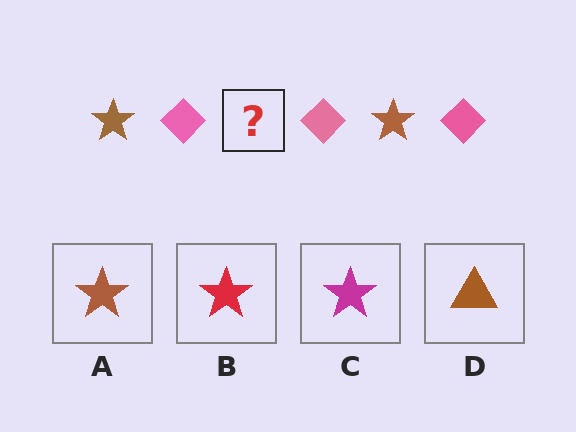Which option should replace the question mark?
Option A.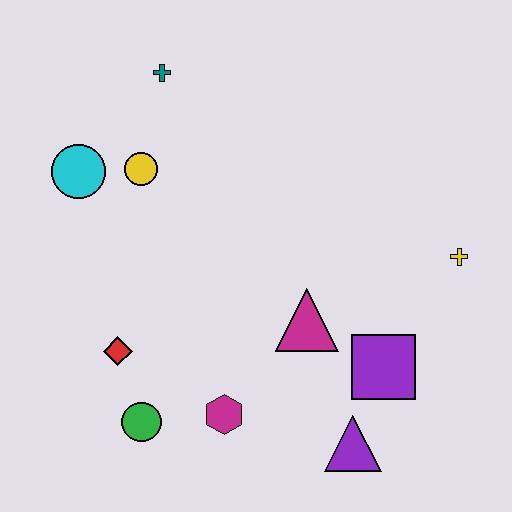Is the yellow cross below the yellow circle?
Yes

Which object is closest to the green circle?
The red diamond is closest to the green circle.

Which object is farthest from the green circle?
The yellow cross is farthest from the green circle.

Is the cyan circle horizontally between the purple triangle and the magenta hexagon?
No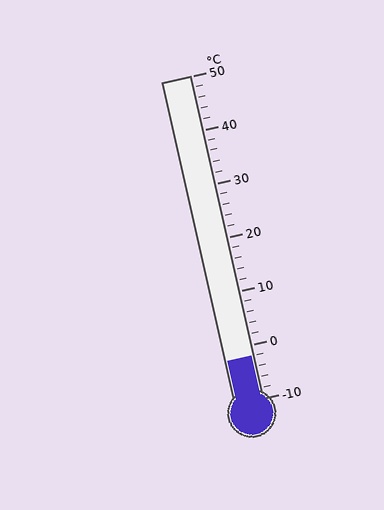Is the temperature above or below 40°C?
The temperature is below 40°C.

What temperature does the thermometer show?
The thermometer shows approximately -2°C.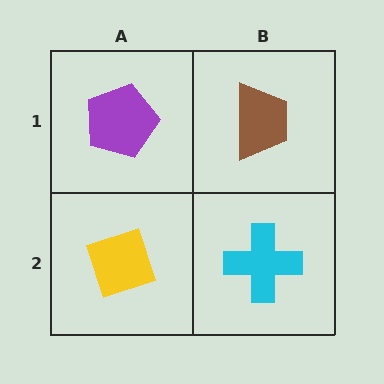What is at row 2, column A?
A yellow diamond.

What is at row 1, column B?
A brown trapezoid.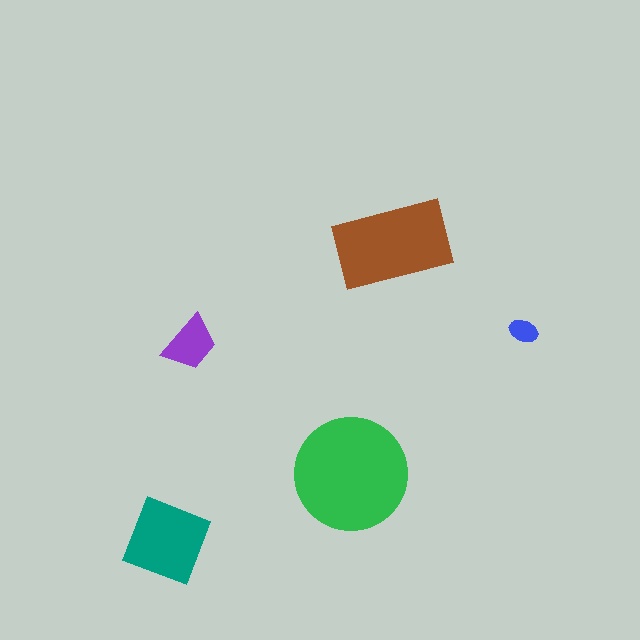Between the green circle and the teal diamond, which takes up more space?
The green circle.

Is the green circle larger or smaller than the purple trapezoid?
Larger.